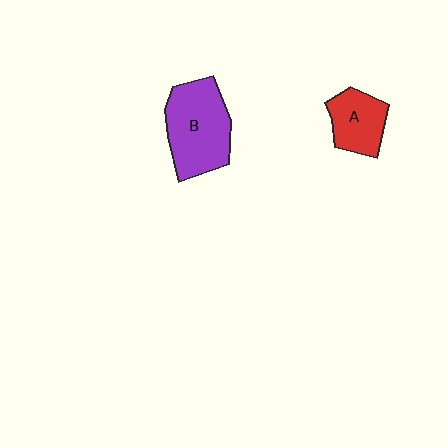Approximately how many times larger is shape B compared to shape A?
Approximately 1.7 times.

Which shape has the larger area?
Shape B (purple).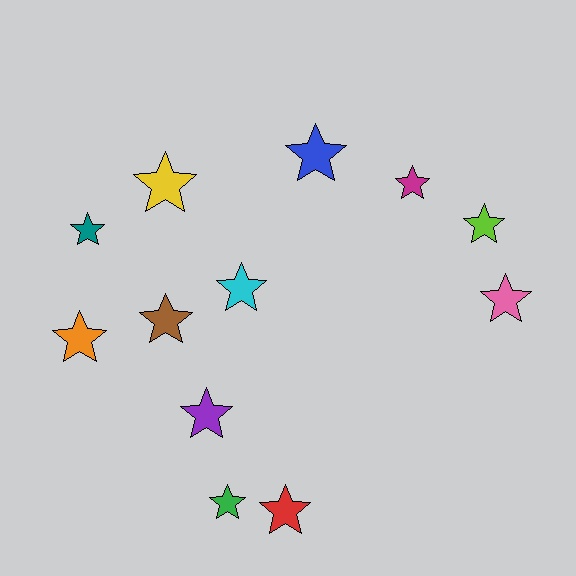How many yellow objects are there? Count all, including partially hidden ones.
There is 1 yellow object.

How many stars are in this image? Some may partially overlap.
There are 12 stars.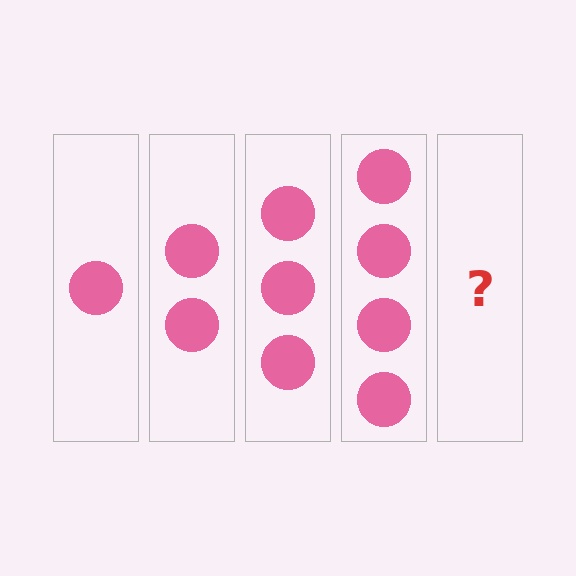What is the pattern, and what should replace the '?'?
The pattern is that each step adds one more circle. The '?' should be 5 circles.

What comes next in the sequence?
The next element should be 5 circles.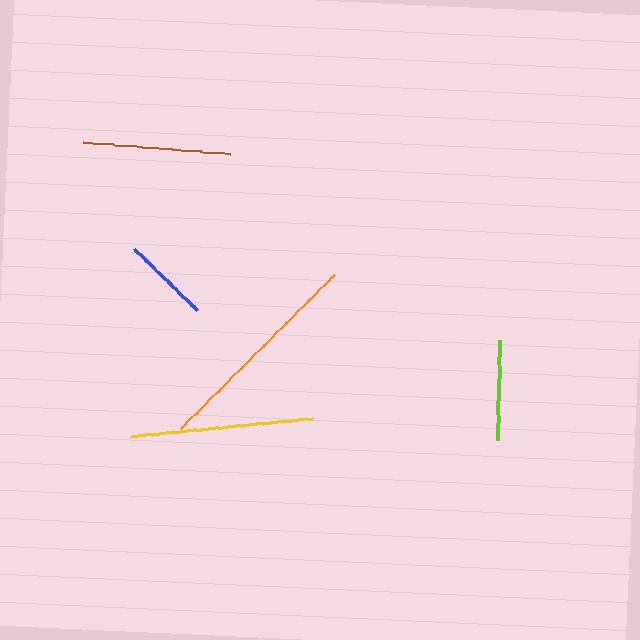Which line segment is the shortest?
The blue line is the shortest at approximately 88 pixels.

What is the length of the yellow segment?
The yellow segment is approximately 182 pixels long.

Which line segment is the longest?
The orange line is the longest at approximately 218 pixels.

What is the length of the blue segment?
The blue segment is approximately 88 pixels long.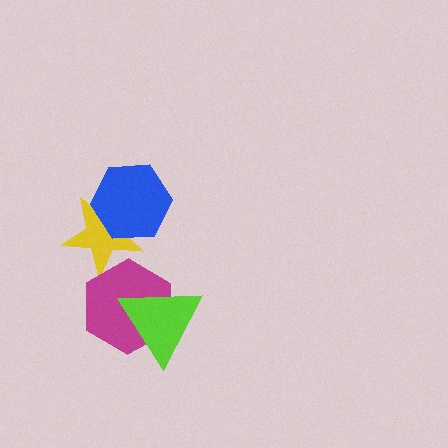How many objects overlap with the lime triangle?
1 object overlaps with the lime triangle.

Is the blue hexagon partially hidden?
No, no other shape covers it.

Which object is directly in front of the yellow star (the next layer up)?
The magenta hexagon is directly in front of the yellow star.